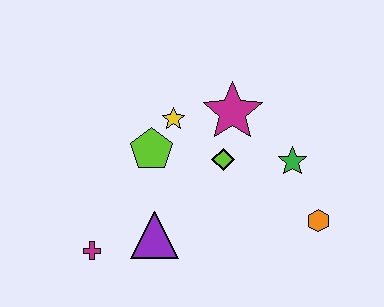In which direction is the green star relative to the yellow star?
The green star is to the right of the yellow star.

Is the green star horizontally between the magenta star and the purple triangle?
No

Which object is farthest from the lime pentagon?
The orange hexagon is farthest from the lime pentagon.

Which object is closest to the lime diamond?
The magenta star is closest to the lime diamond.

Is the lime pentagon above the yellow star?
No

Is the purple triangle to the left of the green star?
Yes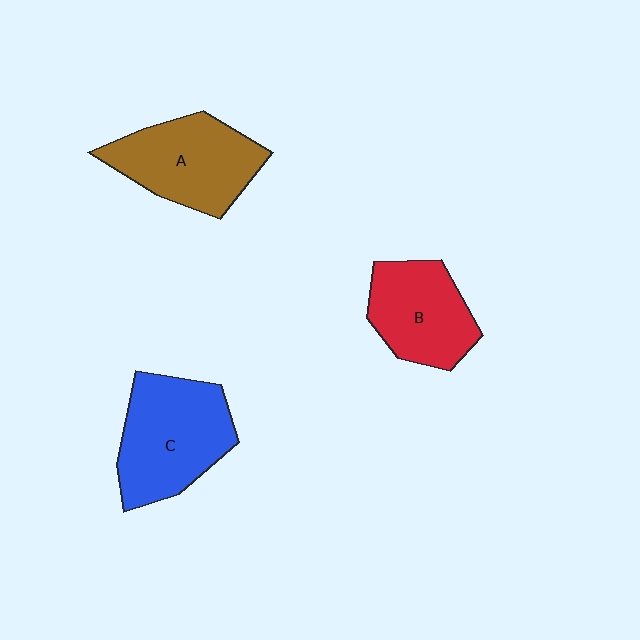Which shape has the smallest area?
Shape B (red).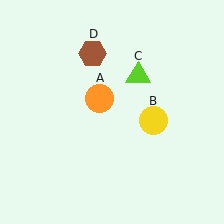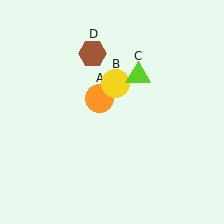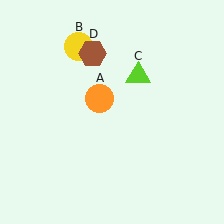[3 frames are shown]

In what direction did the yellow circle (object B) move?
The yellow circle (object B) moved up and to the left.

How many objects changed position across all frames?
1 object changed position: yellow circle (object B).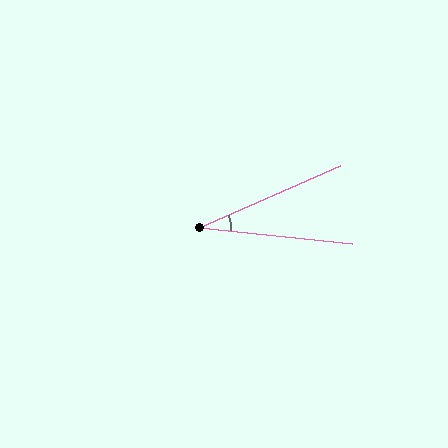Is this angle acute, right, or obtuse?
It is acute.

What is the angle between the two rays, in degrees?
Approximately 30 degrees.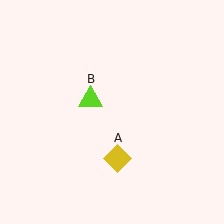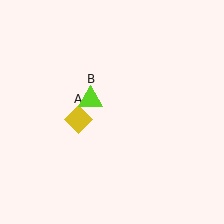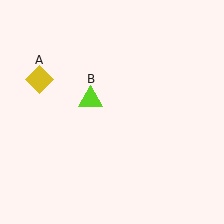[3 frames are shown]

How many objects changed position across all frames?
1 object changed position: yellow diamond (object A).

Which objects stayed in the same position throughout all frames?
Lime triangle (object B) remained stationary.